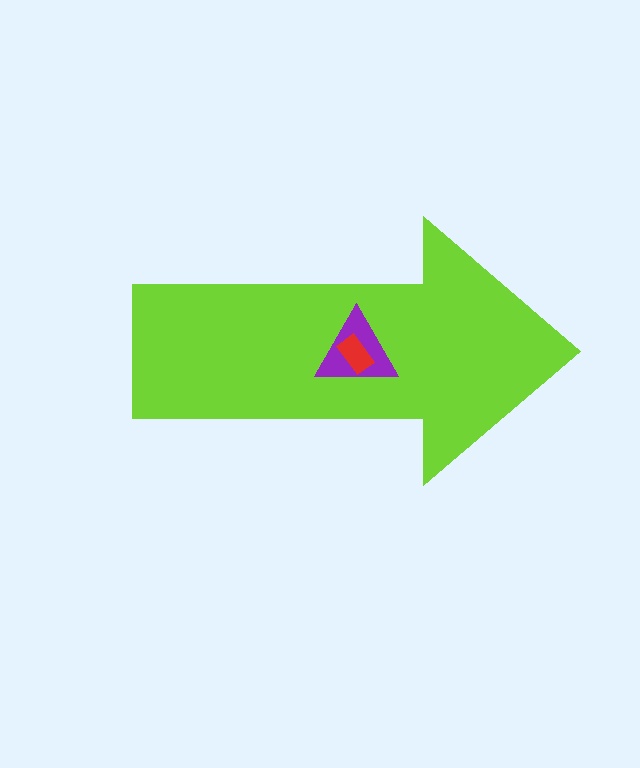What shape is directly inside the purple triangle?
The red rectangle.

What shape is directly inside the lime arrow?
The purple triangle.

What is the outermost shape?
The lime arrow.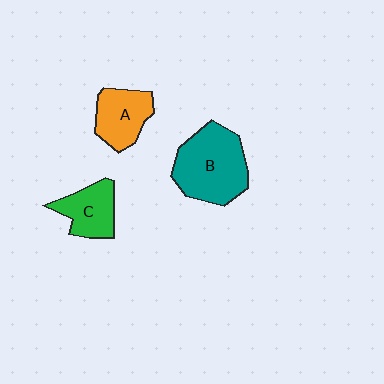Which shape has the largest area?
Shape B (teal).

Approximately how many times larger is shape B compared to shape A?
Approximately 1.7 times.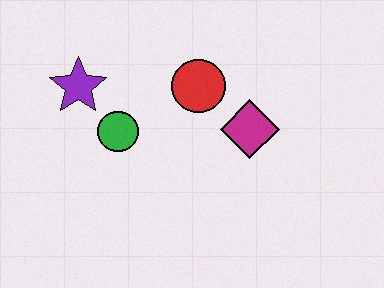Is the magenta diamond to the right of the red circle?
Yes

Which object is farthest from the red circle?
The purple star is farthest from the red circle.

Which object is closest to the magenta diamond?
The red circle is closest to the magenta diamond.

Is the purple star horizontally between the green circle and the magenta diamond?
No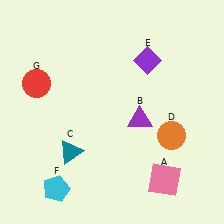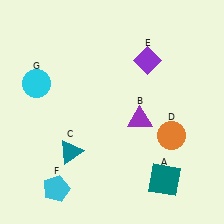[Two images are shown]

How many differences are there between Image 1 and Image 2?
There are 2 differences between the two images.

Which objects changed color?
A changed from pink to teal. G changed from red to cyan.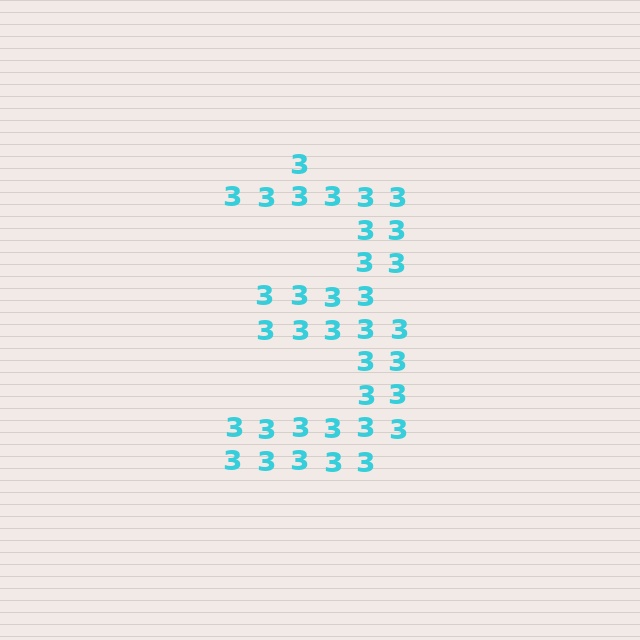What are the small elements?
The small elements are digit 3's.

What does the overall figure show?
The overall figure shows the digit 3.